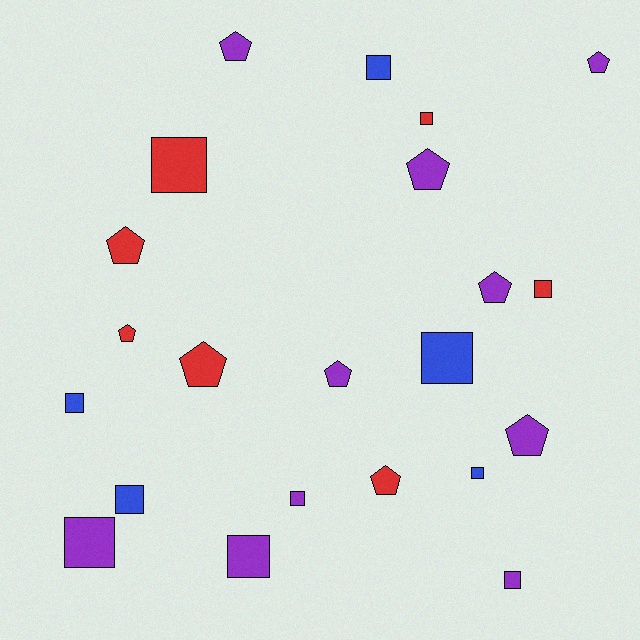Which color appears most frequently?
Purple, with 10 objects.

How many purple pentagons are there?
There are 6 purple pentagons.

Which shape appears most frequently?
Square, with 12 objects.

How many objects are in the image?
There are 22 objects.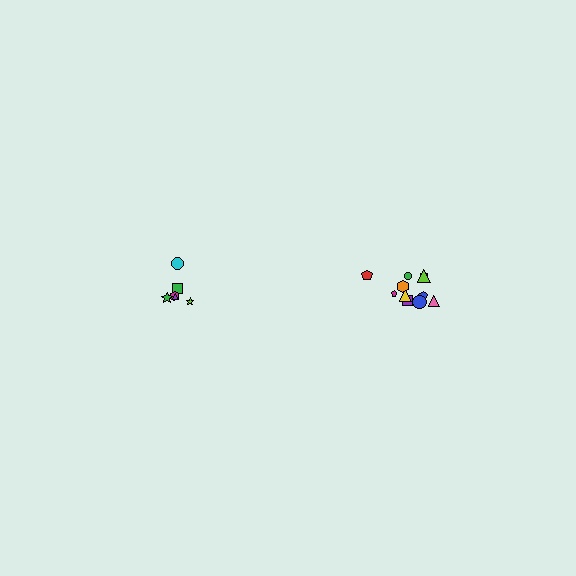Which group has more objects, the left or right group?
The right group.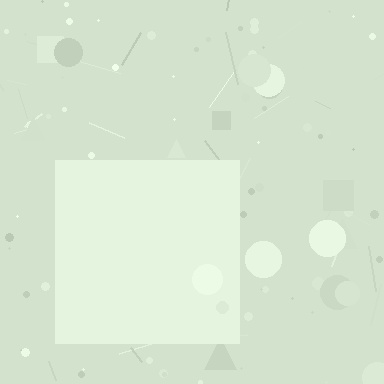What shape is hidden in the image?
A square is hidden in the image.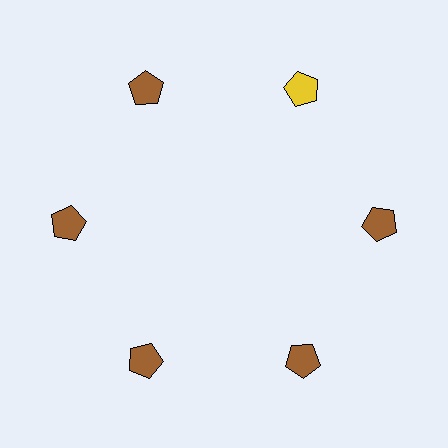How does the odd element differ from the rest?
It has a different color: yellow instead of brown.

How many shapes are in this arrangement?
There are 6 shapes arranged in a ring pattern.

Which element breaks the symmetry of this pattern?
The yellow pentagon at roughly the 1 o'clock position breaks the symmetry. All other shapes are brown pentagons.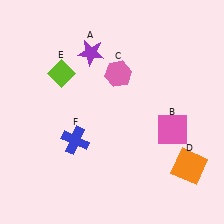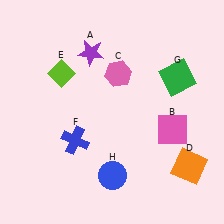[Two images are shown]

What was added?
A green square (G), a blue circle (H) were added in Image 2.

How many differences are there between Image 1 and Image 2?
There are 2 differences between the two images.